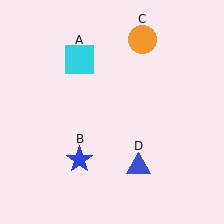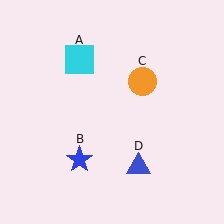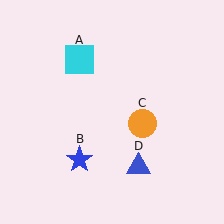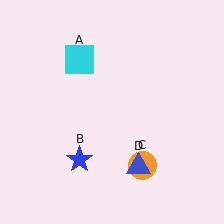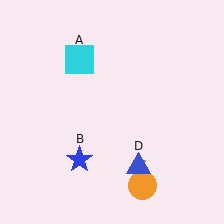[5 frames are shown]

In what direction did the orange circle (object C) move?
The orange circle (object C) moved down.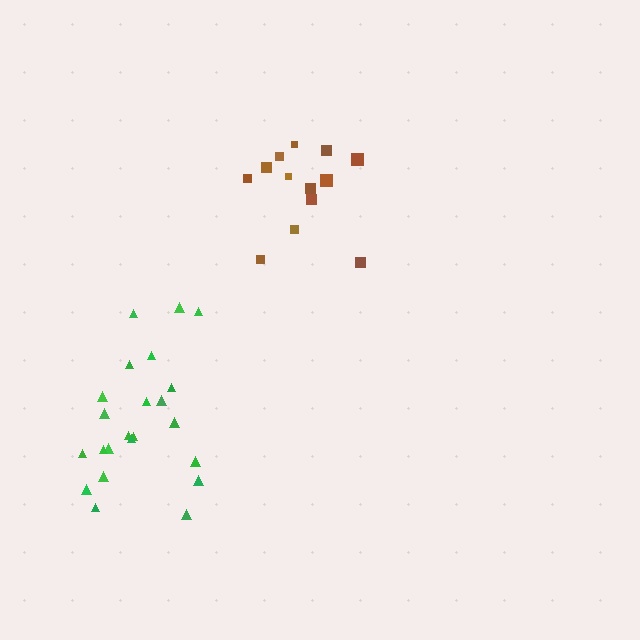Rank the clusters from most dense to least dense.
brown, green.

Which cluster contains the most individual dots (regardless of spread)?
Green (23).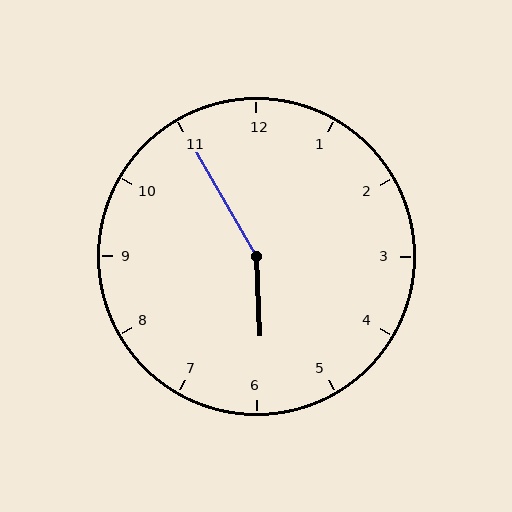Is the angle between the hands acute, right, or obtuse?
It is obtuse.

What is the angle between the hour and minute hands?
Approximately 152 degrees.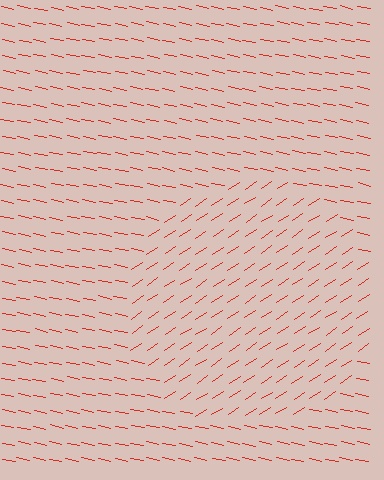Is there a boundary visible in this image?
Yes, there is a texture boundary formed by a change in line orientation.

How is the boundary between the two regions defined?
The boundary is defined purely by a change in line orientation (approximately 45 degrees difference). All lines are the same color and thickness.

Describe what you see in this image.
The image is filled with small red line segments. A circle region in the image has lines oriented differently from the surrounding lines, creating a visible texture boundary.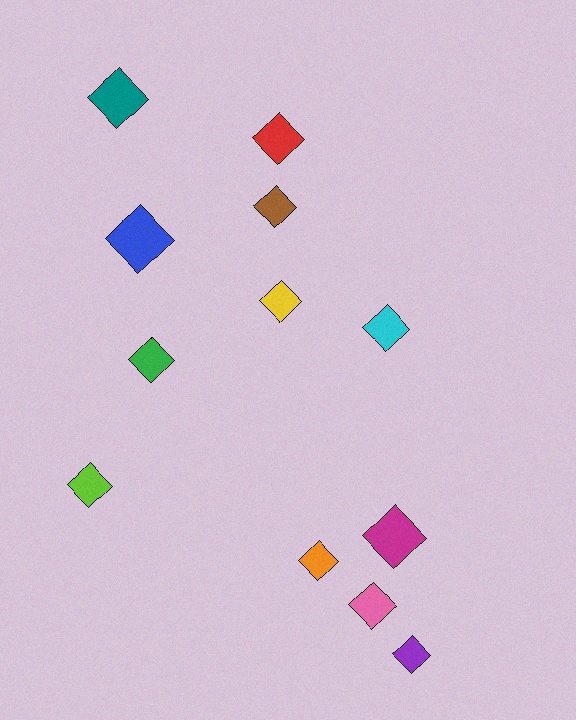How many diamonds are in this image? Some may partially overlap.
There are 12 diamonds.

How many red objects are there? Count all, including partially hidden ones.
There is 1 red object.